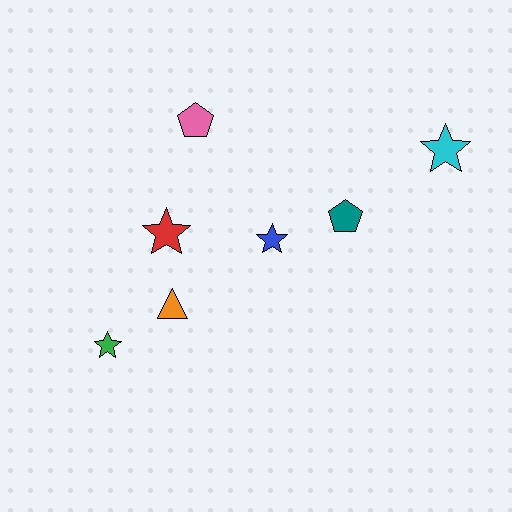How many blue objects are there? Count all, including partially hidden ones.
There is 1 blue object.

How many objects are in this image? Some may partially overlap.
There are 7 objects.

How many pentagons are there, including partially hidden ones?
There are 2 pentagons.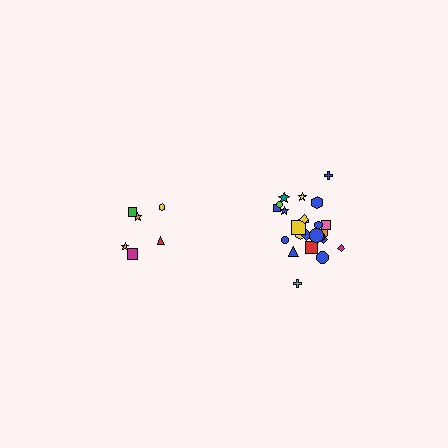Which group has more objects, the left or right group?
The right group.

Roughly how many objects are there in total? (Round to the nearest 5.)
Roughly 30 objects in total.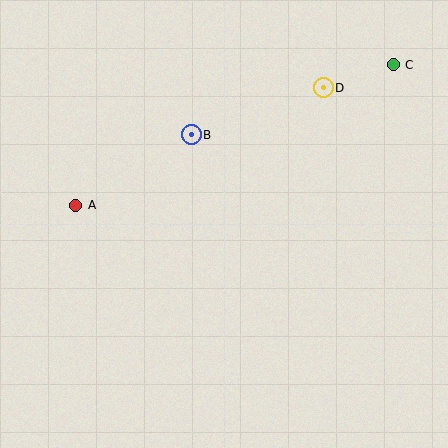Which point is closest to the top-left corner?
Point A is closest to the top-left corner.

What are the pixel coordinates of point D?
Point D is at (323, 88).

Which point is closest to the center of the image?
Point B at (191, 135) is closest to the center.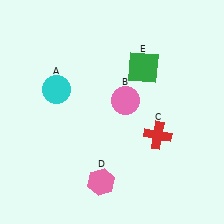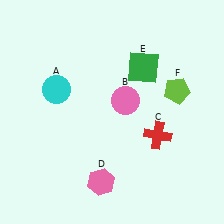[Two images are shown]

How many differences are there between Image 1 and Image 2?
There is 1 difference between the two images.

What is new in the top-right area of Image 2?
A lime pentagon (F) was added in the top-right area of Image 2.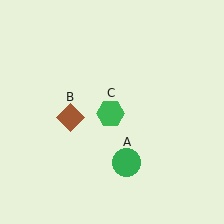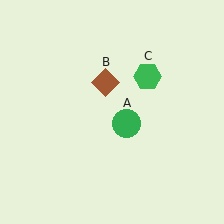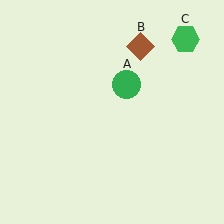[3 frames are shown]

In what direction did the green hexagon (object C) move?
The green hexagon (object C) moved up and to the right.